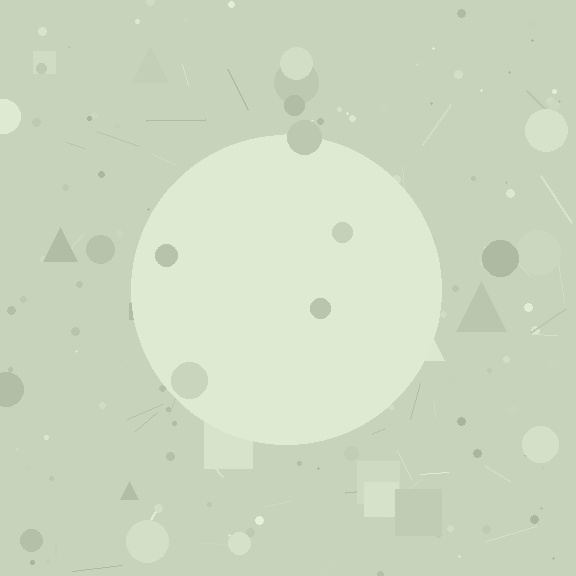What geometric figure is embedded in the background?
A circle is embedded in the background.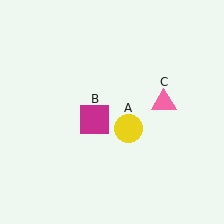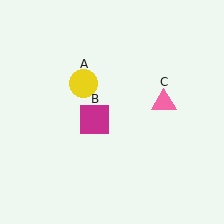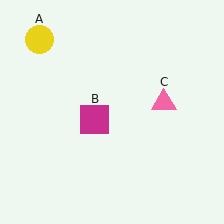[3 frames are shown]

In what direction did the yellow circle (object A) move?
The yellow circle (object A) moved up and to the left.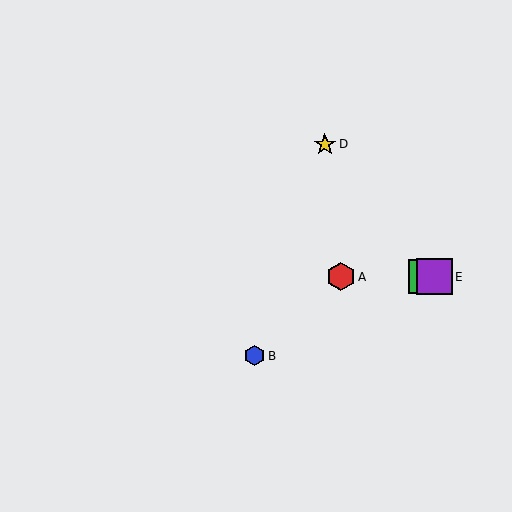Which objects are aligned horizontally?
Objects A, C, E are aligned horizontally.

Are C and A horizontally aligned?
Yes, both are at y≈277.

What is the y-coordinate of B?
Object B is at y≈356.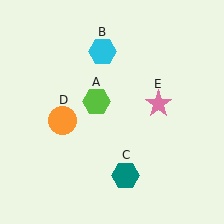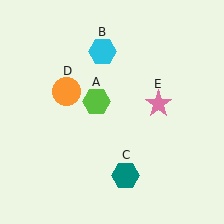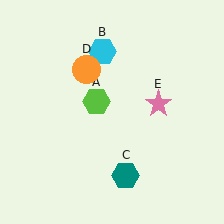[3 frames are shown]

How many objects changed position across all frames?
1 object changed position: orange circle (object D).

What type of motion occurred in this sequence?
The orange circle (object D) rotated clockwise around the center of the scene.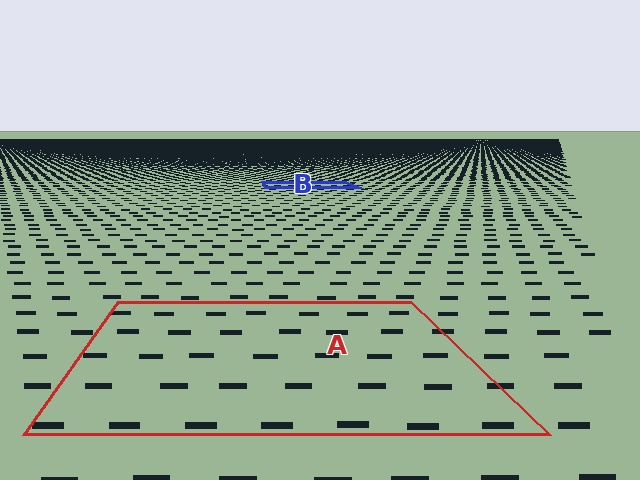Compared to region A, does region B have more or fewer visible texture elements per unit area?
Region B has more texture elements per unit area — they are packed more densely because it is farther away.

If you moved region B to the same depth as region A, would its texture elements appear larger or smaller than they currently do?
They would appear larger. At a closer depth, the same texture elements are projected at a bigger on-screen size.